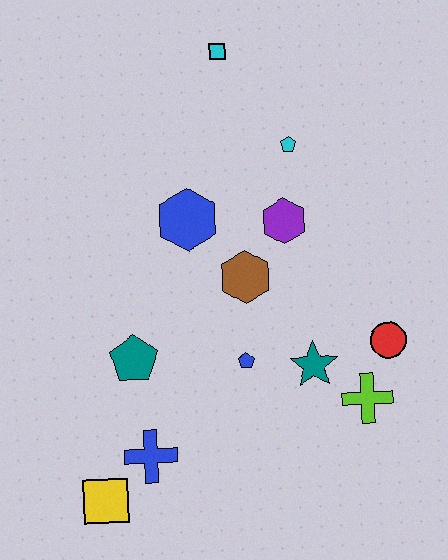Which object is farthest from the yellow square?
The cyan square is farthest from the yellow square.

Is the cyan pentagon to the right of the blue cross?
Yes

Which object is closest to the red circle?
The lime cross is closest to the red circle.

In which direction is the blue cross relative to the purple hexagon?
The blue cross is below the purple hexagon.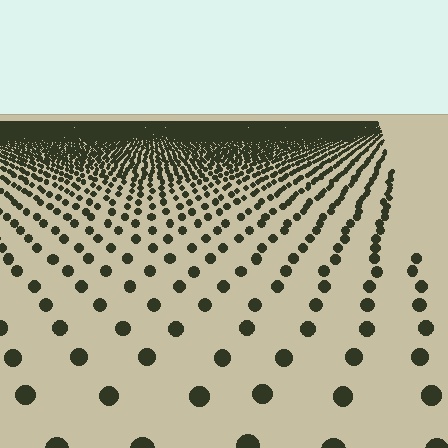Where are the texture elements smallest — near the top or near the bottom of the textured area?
Near the top.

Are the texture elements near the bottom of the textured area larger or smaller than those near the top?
Larger. Near the bottom, elements are closer to the viewer and appear at a bigger on-screen size.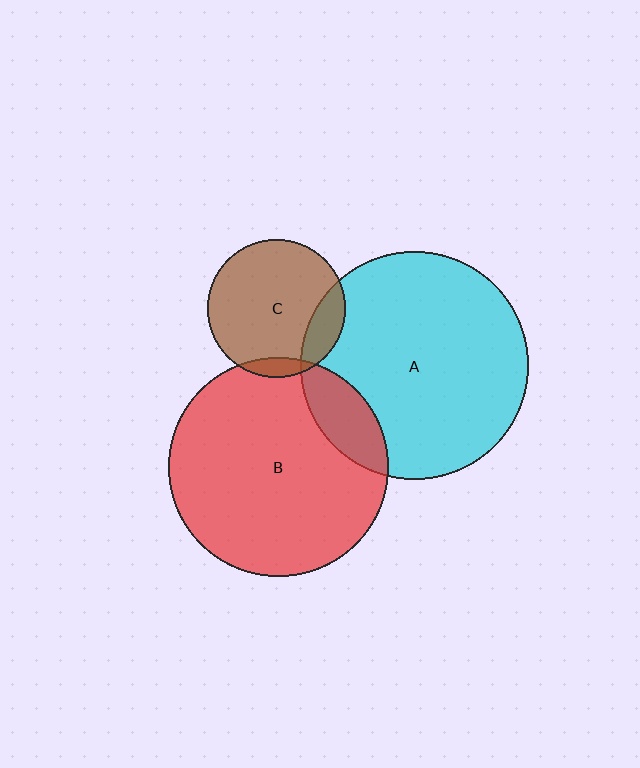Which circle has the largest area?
Circle A (cyan).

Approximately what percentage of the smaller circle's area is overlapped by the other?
Approximately 15%.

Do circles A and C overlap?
Yes.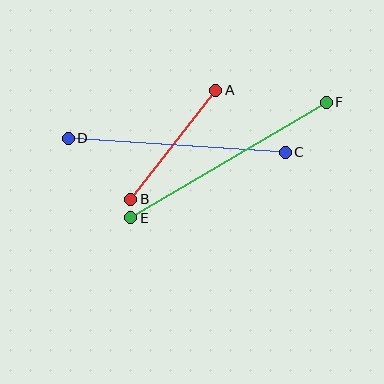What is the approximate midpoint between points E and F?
The midpoint is at approximately (228, 160) pixels.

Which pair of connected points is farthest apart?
Points E and F are farthest apart.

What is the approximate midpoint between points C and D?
The midpoint is at approximately (177, 145) pixels.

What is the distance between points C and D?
The distance is approximately 218 pixels.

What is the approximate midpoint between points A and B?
The midpoint is at approximately (173, 145) pixels.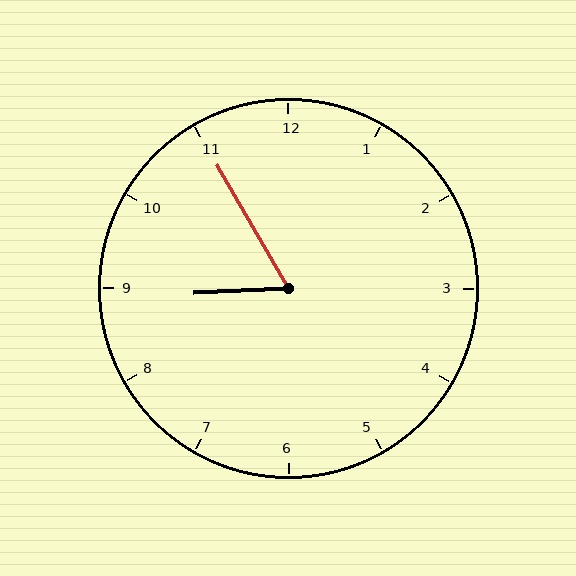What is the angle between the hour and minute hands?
Approximately 62 degrees.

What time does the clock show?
8:55.